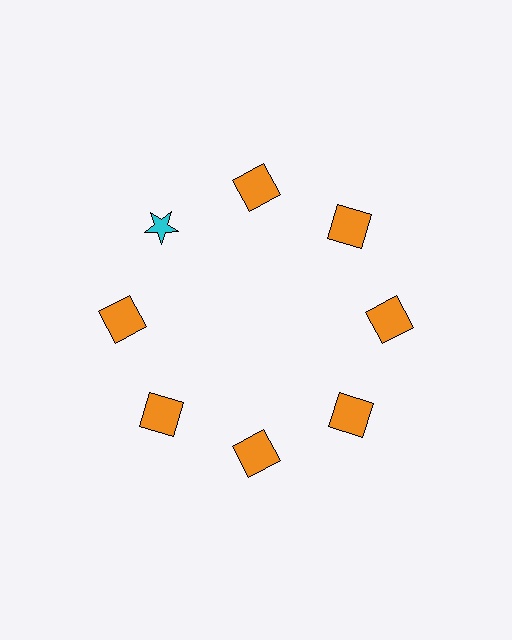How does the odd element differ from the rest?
It differs in both color (cyan instead of orange) and shape (star instead of square).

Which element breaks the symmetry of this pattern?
The cyan star at roughly the 10 o'clock position breaks the symmetry. All other shapes are orange squares.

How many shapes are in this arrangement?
There are 8 shapes arranged in a ring pattern.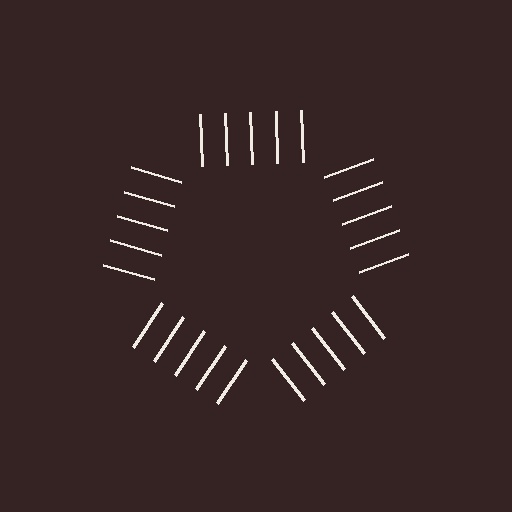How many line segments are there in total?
25 — 5 along each of the 5 edges.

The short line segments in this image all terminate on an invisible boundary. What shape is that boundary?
An illusory pentagon — the line segments terminate on its edges but no continuous stroke is drawn.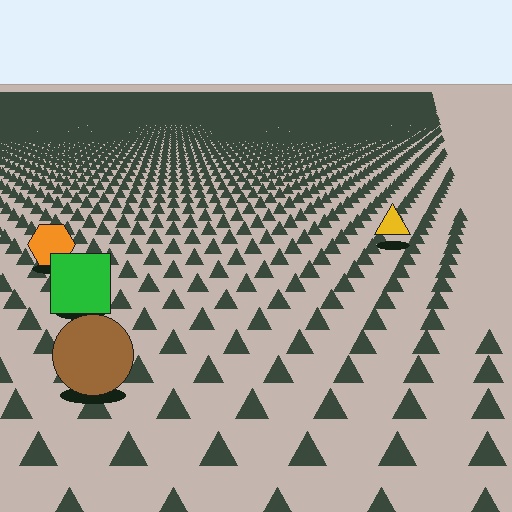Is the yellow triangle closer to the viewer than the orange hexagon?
No. The orange hexagon is closer — you can tell from the texture gradient: the ground texture is coarser near it.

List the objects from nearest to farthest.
From nearest to farthest: the brown circle, the green square, the orange hexagon, the yellow triangle.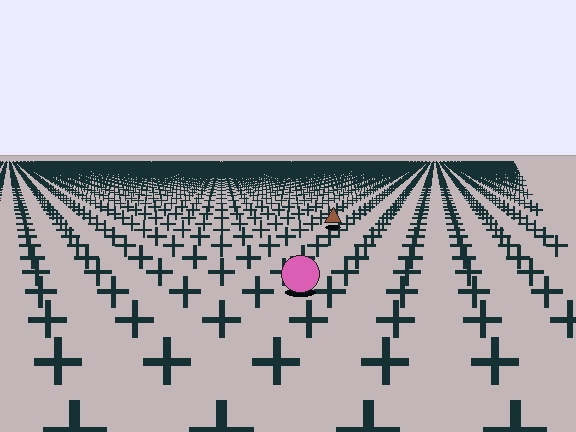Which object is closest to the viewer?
The pink circle is closest. The texture marks near it are larger and more spread out.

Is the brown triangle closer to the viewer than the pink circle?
No. The pink circle is closer — you can tell from the texture gradient: the ground texture is coarser near it.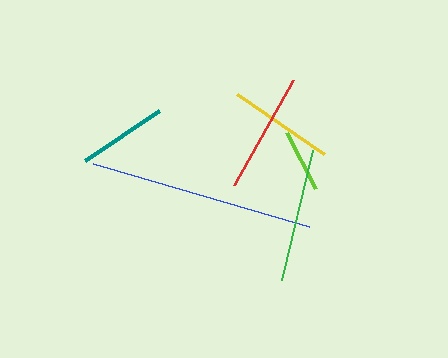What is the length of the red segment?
The red segment is approximately 121 pixels long.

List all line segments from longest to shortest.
From longest to shortest: blue, green, red, yellow, teal, lime.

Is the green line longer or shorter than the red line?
The green line is longer than the red line.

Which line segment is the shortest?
The lime line is the shortest at approximately 63 pixels.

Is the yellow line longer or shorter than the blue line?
The blue line is longer than the yellow line.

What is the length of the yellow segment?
The yellow segment is approximately 106 pixels long.